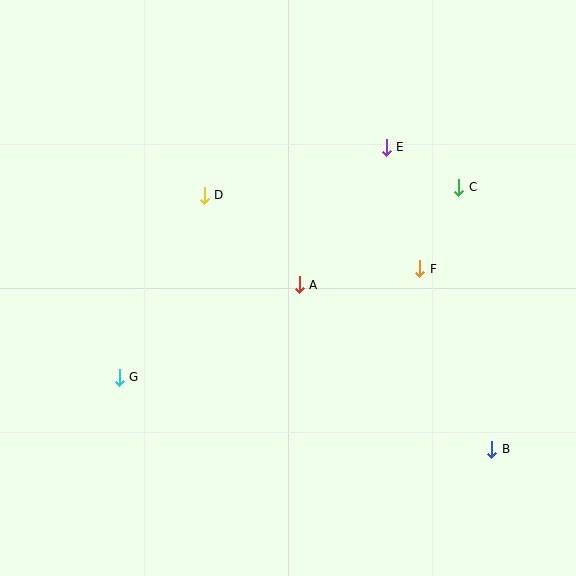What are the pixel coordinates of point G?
Point G is at (119, 377).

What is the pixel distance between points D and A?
The distance between D and A is 131 pixels.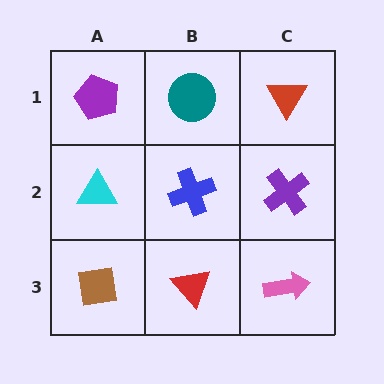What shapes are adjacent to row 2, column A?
A purple pentagon (row 1, column A), a brown square (row 3, column A), a blue cross (row 2, column B).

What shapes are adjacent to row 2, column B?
A teal circle (row 1, column B), a red triangle (row 3, column B), a cyan triangle (row 2, column A), a purple cross (row 2, column C).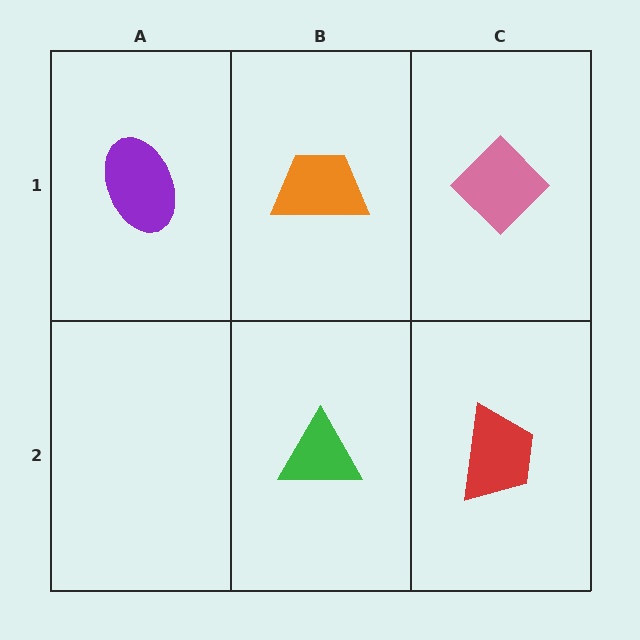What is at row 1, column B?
An orange trapezoid.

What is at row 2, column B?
A green triangle.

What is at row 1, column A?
A purple ellipse.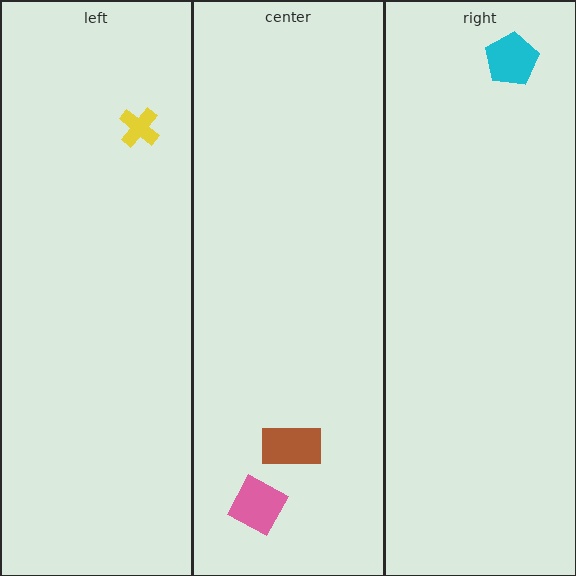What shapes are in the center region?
The brown rectangle, the pink square.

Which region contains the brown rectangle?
The center region.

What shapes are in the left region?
The yellow cross.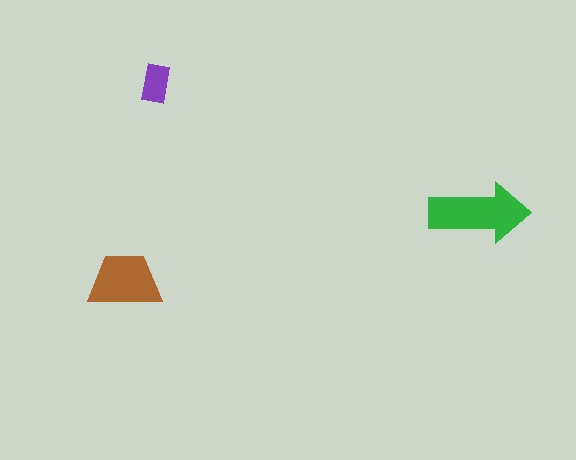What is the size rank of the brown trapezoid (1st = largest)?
2nd.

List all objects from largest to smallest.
The green arrow, the brown trapezoid, the purple rectangle.